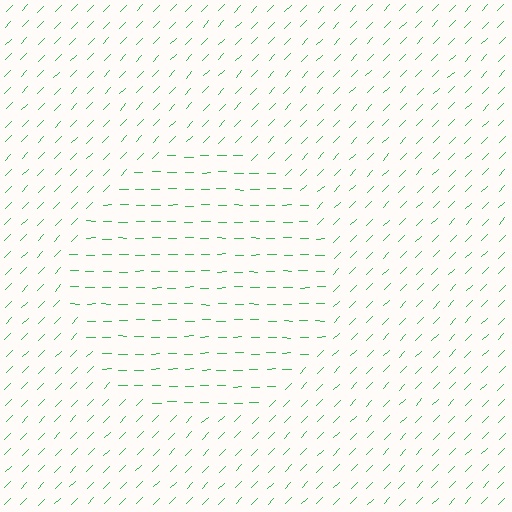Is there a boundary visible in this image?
Yes, there is a texture boundary formed by a change in line orientation.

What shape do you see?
I see a circle.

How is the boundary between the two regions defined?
The boundary is defined purely by a change in line orientation (approximately 45 degrees difference). All lines are the same color and thickness.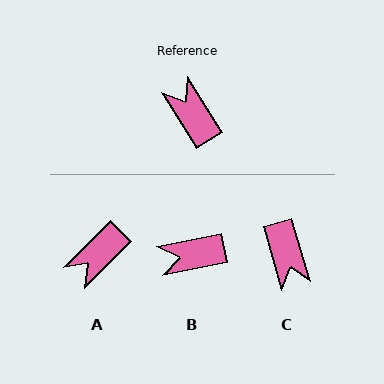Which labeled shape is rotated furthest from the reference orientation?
C, about 165 degrees away.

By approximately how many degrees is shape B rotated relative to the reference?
Approximately 70 degrees counter-clockwise.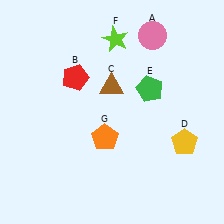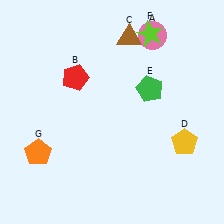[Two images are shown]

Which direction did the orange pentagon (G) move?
The orange pentagon (G) moved left.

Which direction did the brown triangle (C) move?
The brown triangle (C) moved up.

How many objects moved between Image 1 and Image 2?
3 objects moved between the two images.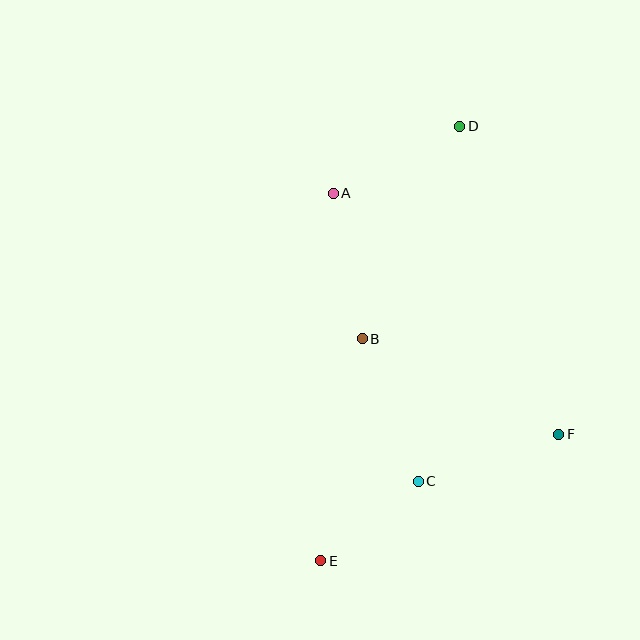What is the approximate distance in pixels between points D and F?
The distance between D and F is approximately 324 pixels.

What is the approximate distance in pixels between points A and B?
The distance between A and B is approximately 148 pixels.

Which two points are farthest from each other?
Points D and E are farthest from each other.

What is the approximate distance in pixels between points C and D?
The distance between C and D is approximately 357 pixels.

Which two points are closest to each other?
Points C and E are closest to each other.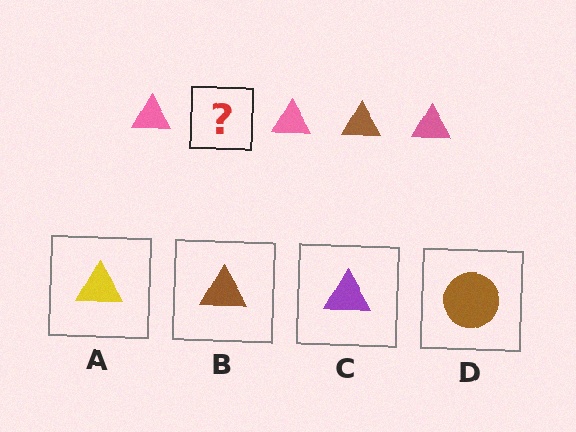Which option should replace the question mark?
Option B.